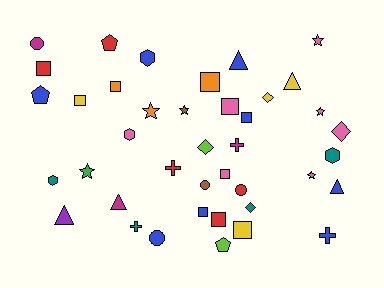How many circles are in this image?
There are 4 circles.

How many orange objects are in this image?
There are 3 orange objects.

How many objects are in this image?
There are 40 objects.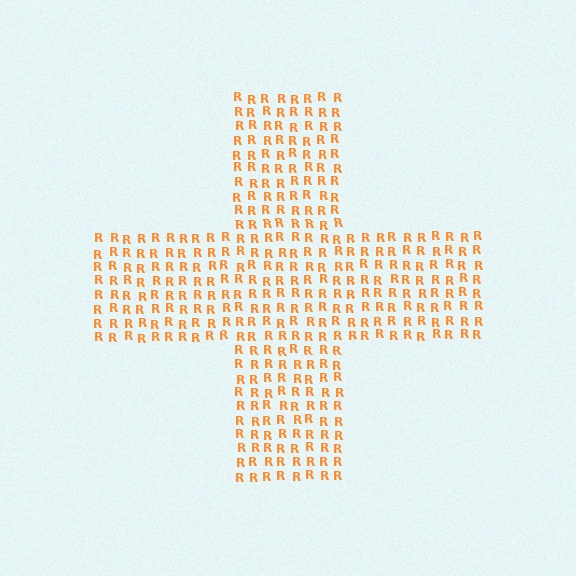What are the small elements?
The small elements are letter R's.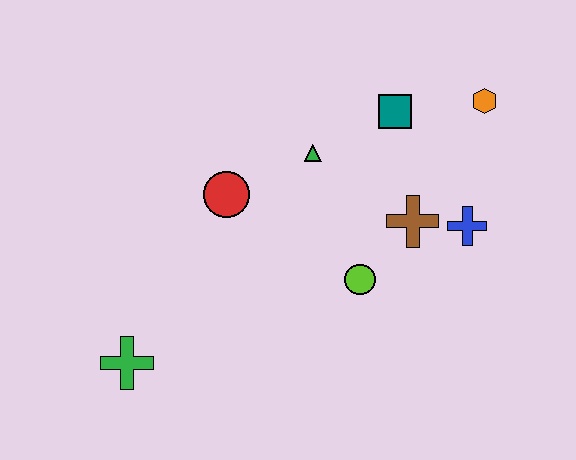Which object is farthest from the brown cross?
The green cross is farthest from the brown cross.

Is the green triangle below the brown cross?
No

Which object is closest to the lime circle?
The brown cross is closest to the lime circle.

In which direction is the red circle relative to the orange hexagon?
The red circle is to the left of the orange hexagon.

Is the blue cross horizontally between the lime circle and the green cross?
No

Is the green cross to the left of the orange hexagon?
Yes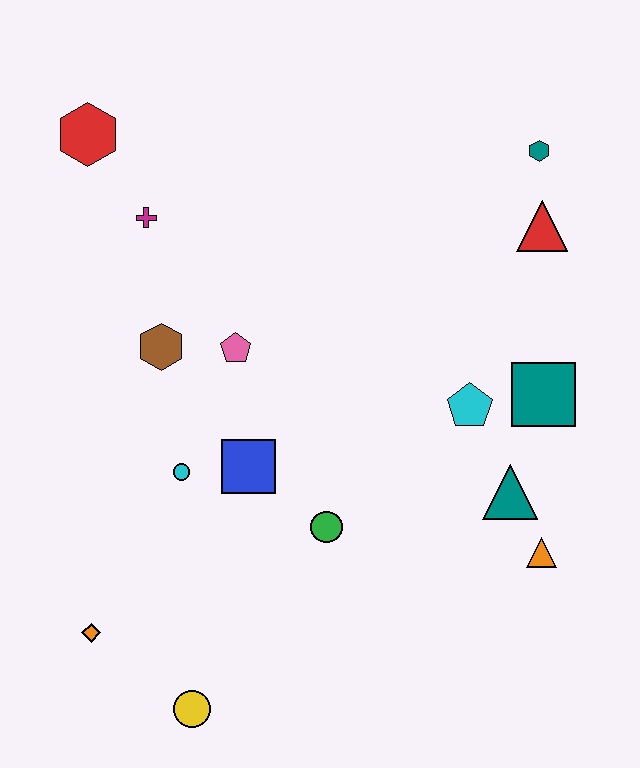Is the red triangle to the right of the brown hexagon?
Yes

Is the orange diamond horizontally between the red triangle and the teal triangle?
No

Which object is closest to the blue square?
The cyan circle is closest to the blue square.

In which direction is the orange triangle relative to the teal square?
The orange triangle is below the teal square.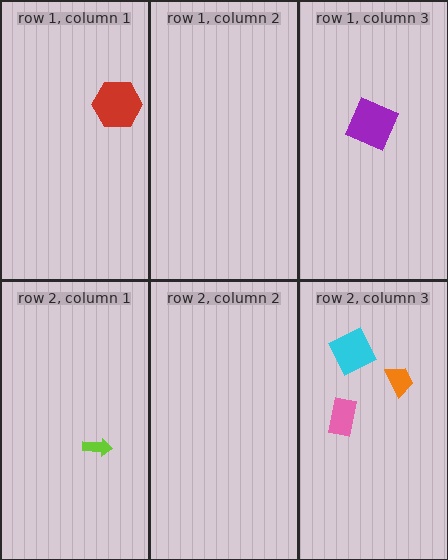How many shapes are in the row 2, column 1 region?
1.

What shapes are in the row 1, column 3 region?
The purple square.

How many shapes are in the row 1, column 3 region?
1.